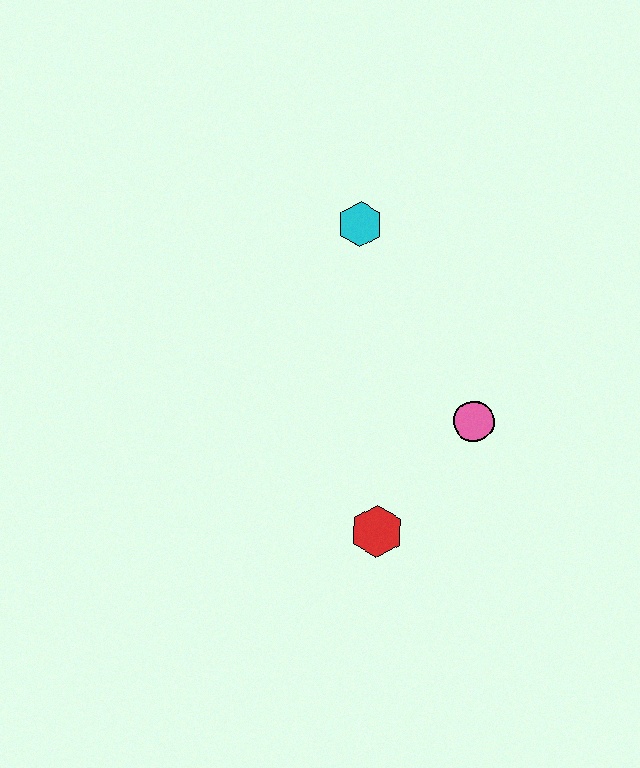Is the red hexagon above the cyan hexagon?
No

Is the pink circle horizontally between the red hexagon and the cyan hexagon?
No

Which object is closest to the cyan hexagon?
The pink circle is closest to the cyan hexagon.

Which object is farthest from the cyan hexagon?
The red hexagon is farthest from the cyan hexagon.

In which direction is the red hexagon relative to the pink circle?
The red hexagon is below the pink circle.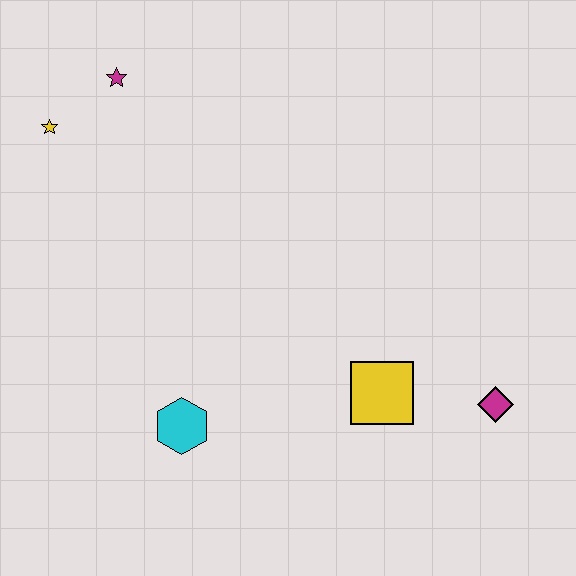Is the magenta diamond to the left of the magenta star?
No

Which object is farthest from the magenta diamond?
The yellow star is farthest from the magenta diamond.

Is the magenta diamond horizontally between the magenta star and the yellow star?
No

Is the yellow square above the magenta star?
No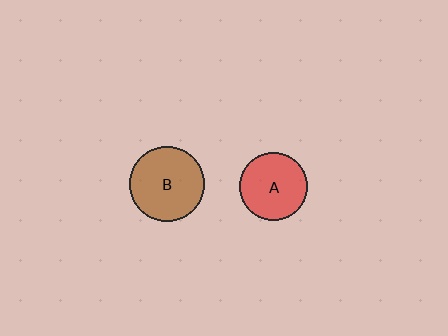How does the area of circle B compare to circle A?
Approximately 1.2 times.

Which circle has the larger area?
Circle B (brown).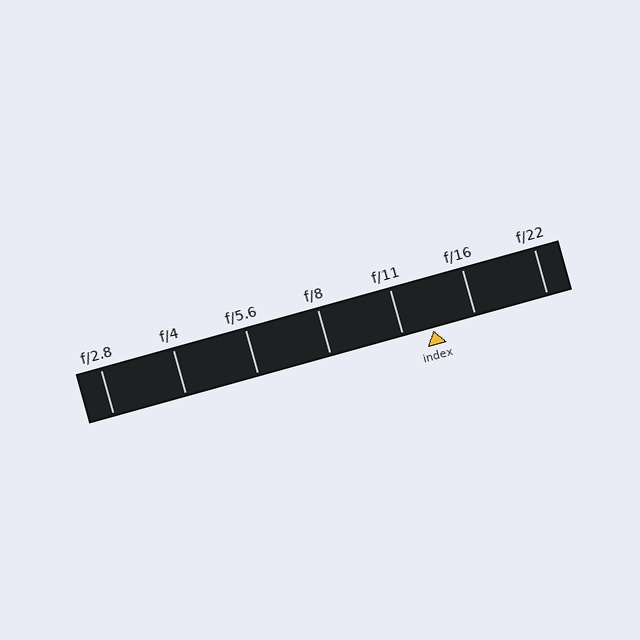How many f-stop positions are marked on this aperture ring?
There are 7 f-stop positions marked.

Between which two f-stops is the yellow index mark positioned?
The index mark is between f/11 and f/16.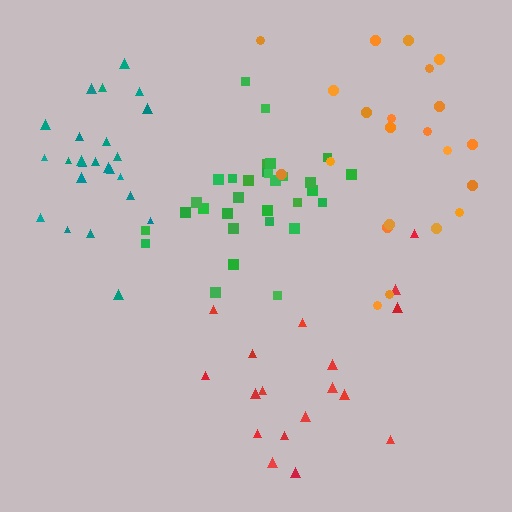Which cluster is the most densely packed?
Green.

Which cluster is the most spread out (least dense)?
Red.